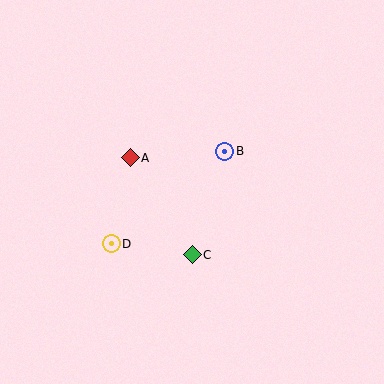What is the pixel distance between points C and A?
The distance between C and A is 115 pixels.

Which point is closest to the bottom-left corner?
Point D is closest to the bottom-left corner.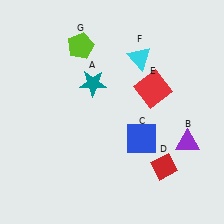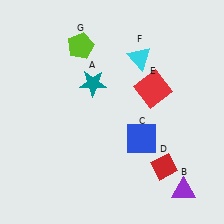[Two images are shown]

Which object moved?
The purple triangle (B) moved down.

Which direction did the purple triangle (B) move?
The purple triangle (B) moved down.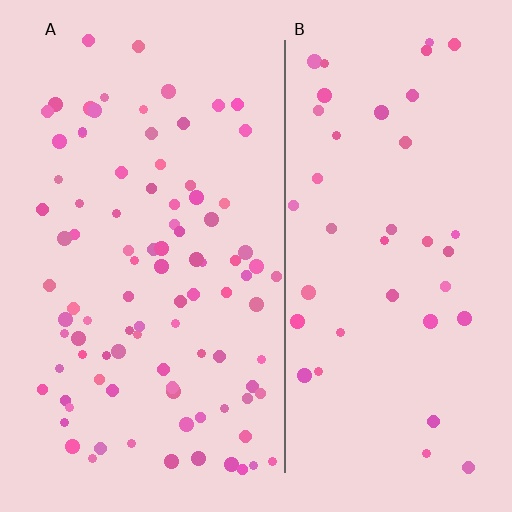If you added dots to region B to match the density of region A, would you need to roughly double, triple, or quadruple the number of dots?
Approximately double.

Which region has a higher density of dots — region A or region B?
A (the left).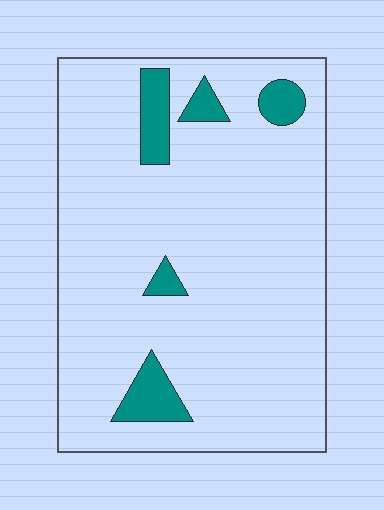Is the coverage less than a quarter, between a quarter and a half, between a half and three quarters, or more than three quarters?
Less than a quarter.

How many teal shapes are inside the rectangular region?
5.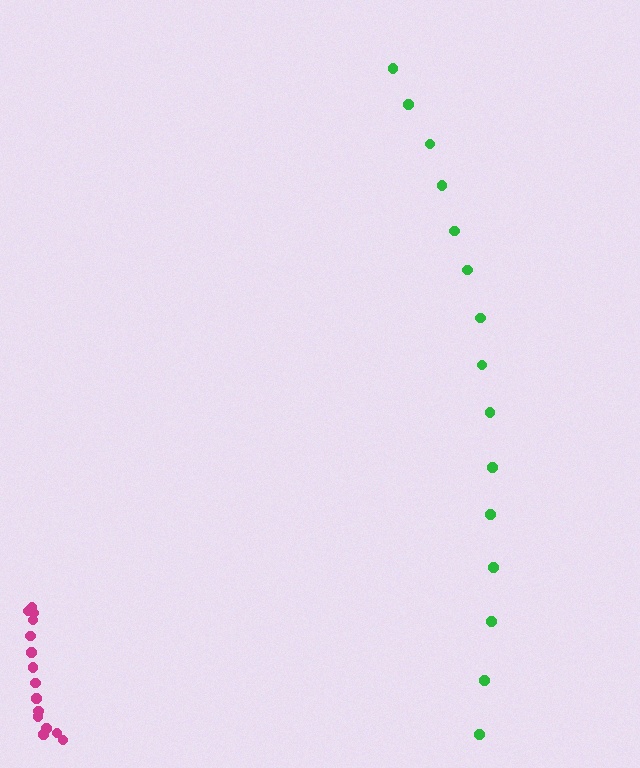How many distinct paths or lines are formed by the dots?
There are 2 distinct paths.